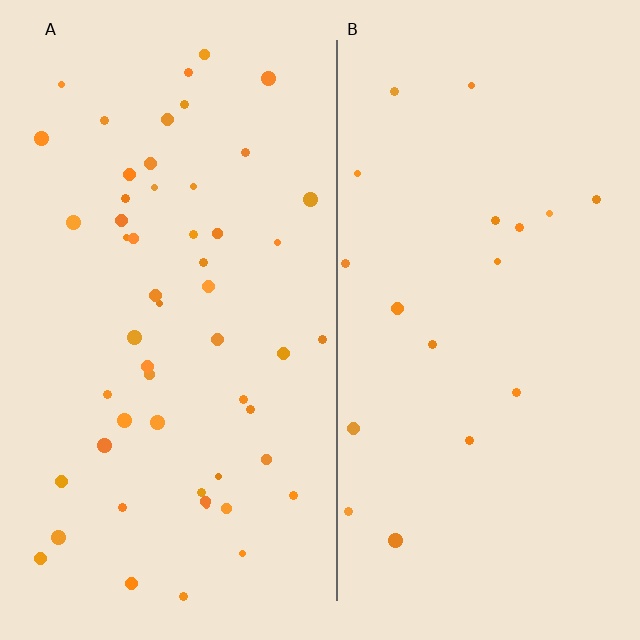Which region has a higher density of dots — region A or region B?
A (the left).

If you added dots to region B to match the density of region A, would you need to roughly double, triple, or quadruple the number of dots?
Approximately triple.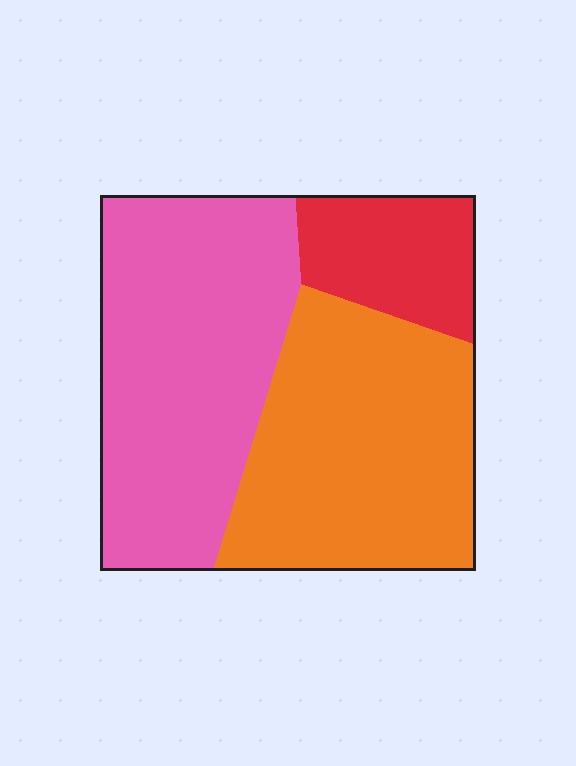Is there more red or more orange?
Orange.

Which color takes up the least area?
Red, at roughly 15%.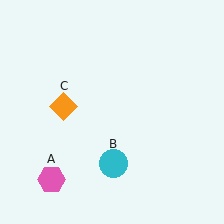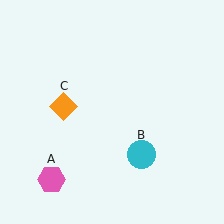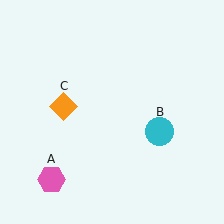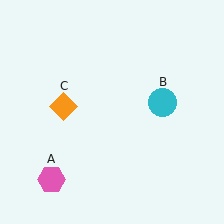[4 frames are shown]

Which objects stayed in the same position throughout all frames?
Pink hexagon (object A) and orange diamond (object C) remained stationary.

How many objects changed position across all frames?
1 object changed position: cyan circle (object B).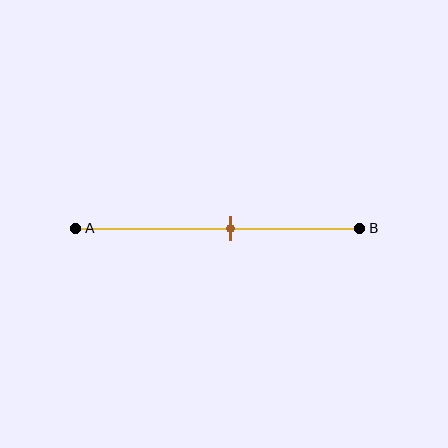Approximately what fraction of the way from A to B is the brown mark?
The brown mark is approximately 55% of the way from A to B.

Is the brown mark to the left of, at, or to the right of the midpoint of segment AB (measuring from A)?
The brown mark is to the right of the midpoint of segment AB.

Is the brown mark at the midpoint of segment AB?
No, the mark is at about 55% from A, not at the 50% midpoint.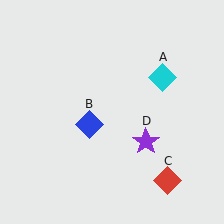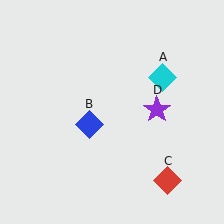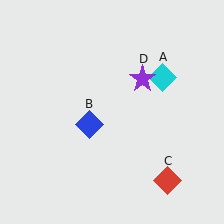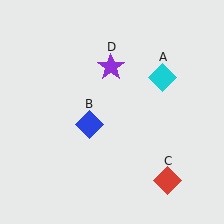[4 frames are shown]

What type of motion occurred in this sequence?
The purple star (object D) rotated counterclockwise around the center of the scene.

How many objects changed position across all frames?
1 object changed position: purple star (object D).